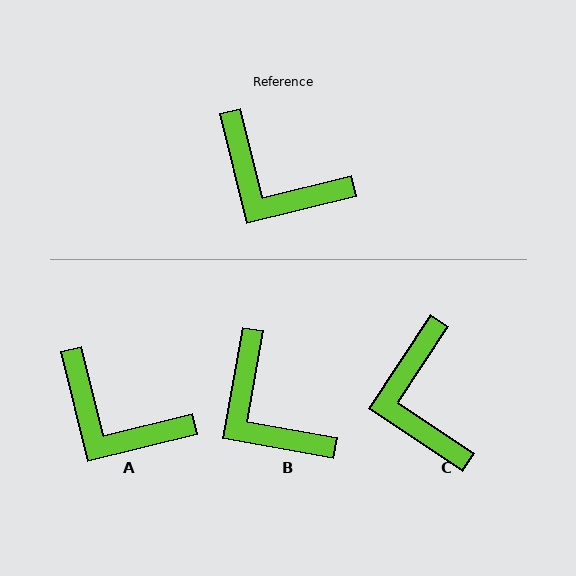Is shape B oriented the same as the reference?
No, it is off by about 24 degrees.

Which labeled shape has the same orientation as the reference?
A.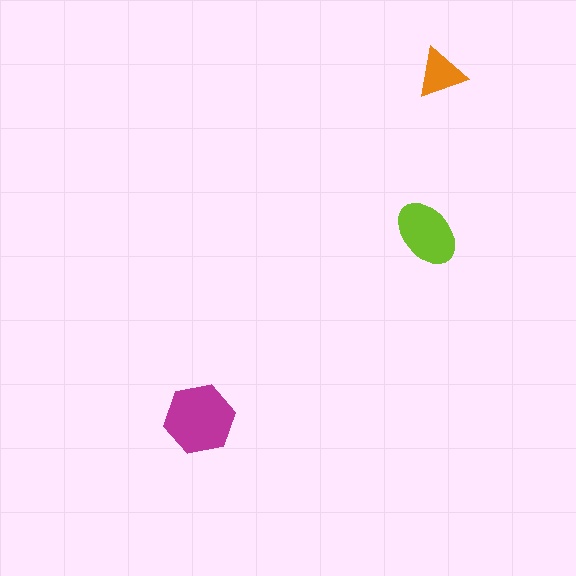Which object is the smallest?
The orange triangle.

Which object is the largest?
The magenta hexagon.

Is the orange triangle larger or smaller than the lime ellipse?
Smaller.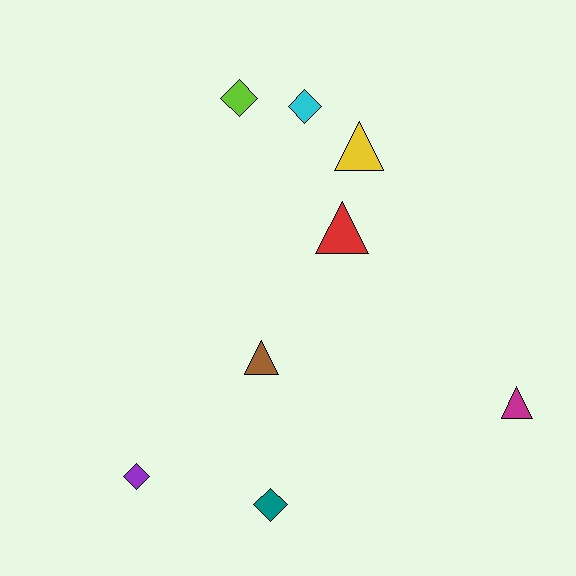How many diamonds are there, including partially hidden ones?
There are 4 diamonds.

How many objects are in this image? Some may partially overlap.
There are 8 objects.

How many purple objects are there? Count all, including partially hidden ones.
There is 1 purple object.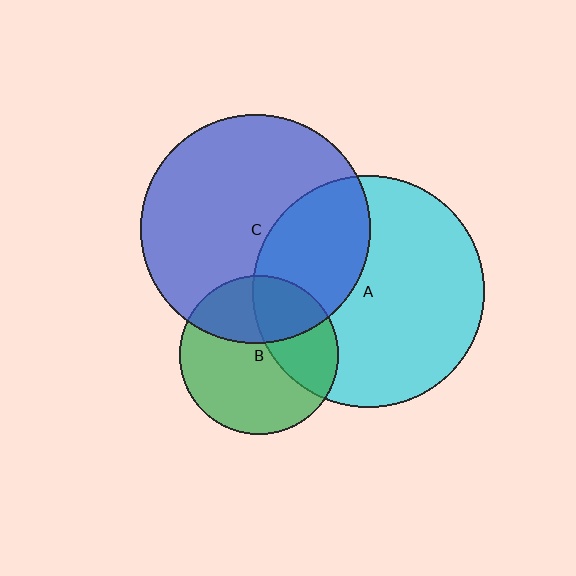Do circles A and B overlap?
Yes.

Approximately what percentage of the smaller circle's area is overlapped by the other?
Approximately 35%.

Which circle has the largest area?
Circle A (cyan).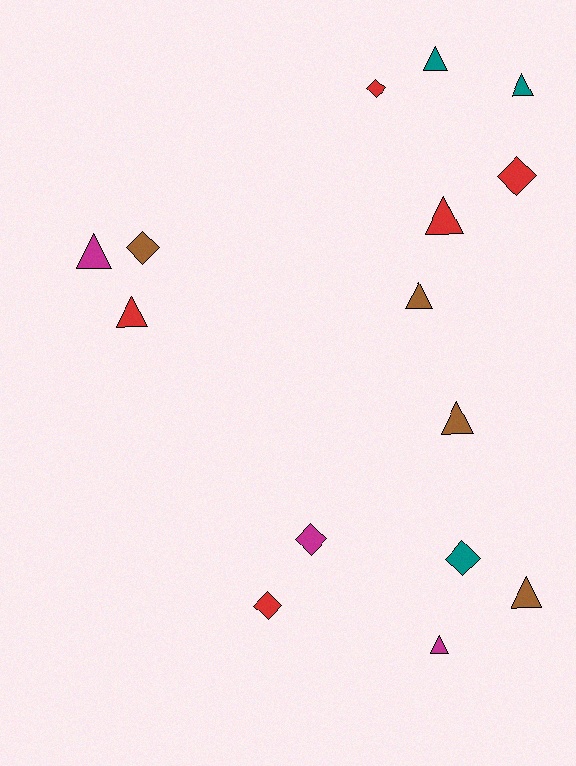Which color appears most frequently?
Red, with 5 objects.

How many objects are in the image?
There are 15 objects.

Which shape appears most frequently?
Triangle, with 9 objects.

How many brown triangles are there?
There are 3 brown triangles.